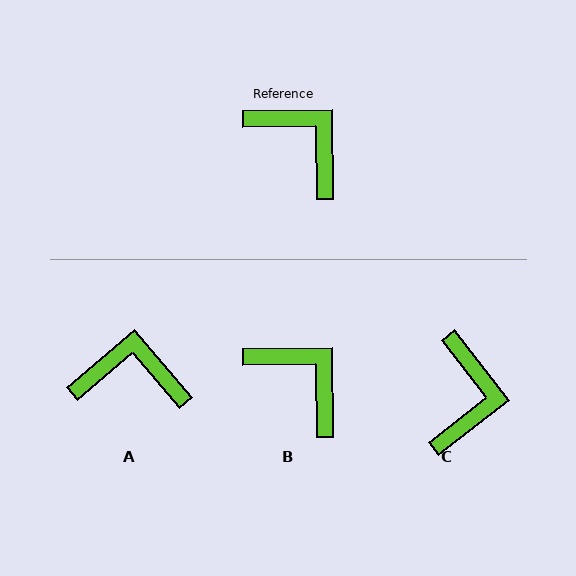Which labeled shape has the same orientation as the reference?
B.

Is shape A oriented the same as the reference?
No, it is off by about 40 degrees.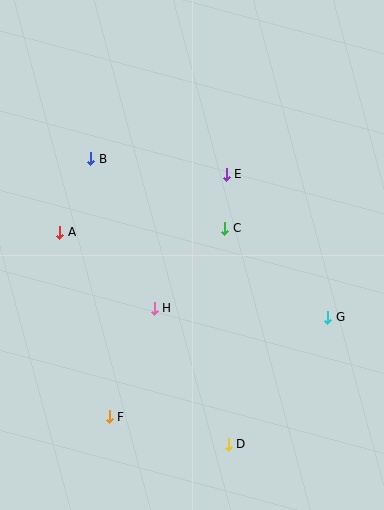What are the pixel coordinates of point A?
Point A is at (60, 232).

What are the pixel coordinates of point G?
Point G is at (328, 317).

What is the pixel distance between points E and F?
The distance between E and F is 269 pixels.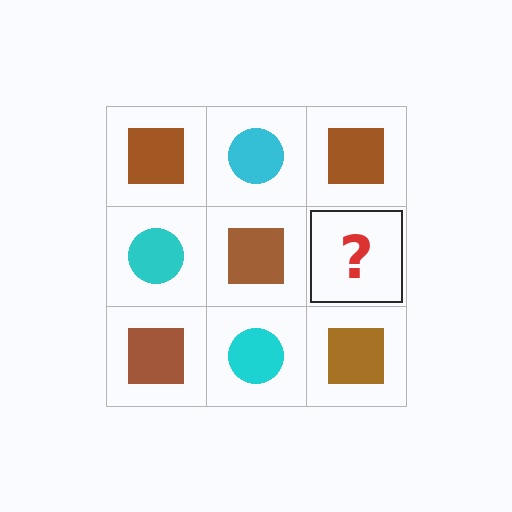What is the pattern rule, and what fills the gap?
The rule is that it alternates brown square and cyan circle in a checkerboard pattern. The gap should be filled with a cyan circle.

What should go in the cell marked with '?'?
The missing cell should contain a cyan circle.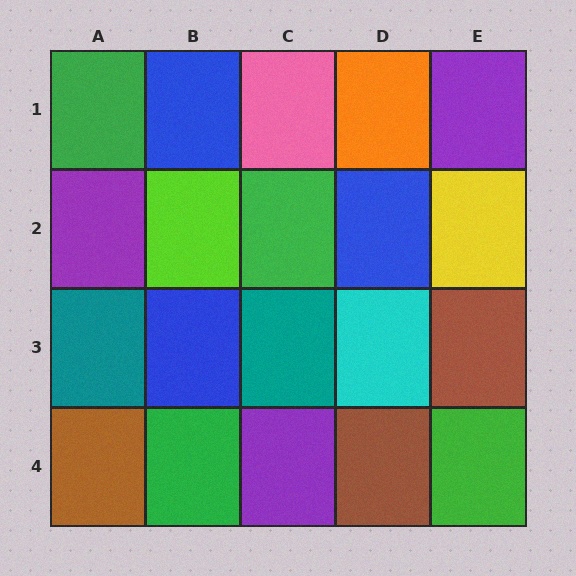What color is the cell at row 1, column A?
Green.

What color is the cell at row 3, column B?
Blue.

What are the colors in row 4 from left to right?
Brown, green, purple, brown, green.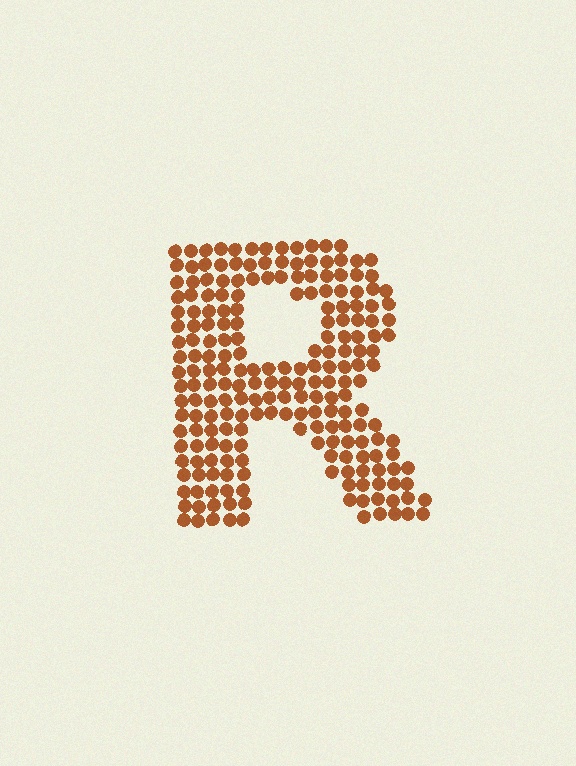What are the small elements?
The small elements are circles.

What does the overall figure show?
The overall figure shows the letter R.